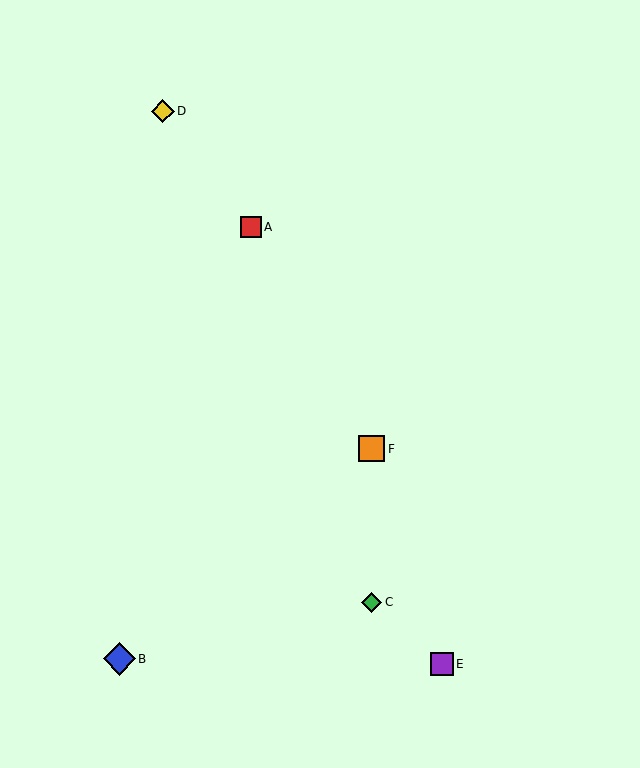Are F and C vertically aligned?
Yes, both are at x≈372.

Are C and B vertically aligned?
No, C is at x≈372 and B is at x≈119.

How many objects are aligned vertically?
2 objects (C, F) are aligned vertically.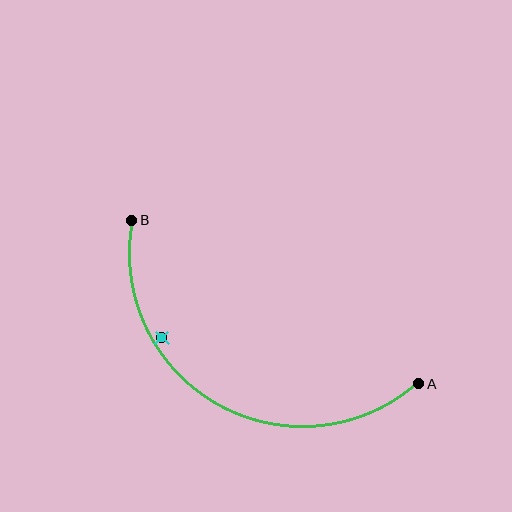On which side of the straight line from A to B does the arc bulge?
The arc bulges below the straight line connecting A and B.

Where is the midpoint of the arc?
The arc midpoint is the point on the curve farthest from the straight line joining A and B. It sits below that line.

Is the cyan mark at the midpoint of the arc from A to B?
No — the cyan mark does not lie on the arc at all. It sits slightly inside the curve.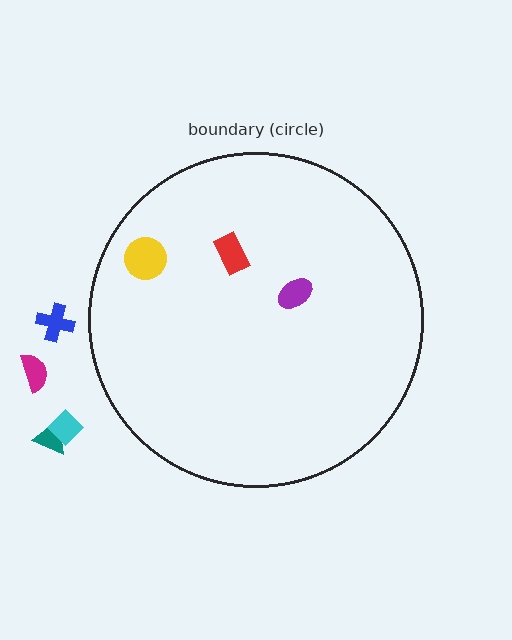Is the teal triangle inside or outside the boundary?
Outside.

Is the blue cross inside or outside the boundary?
Outside.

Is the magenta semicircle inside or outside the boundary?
Outside.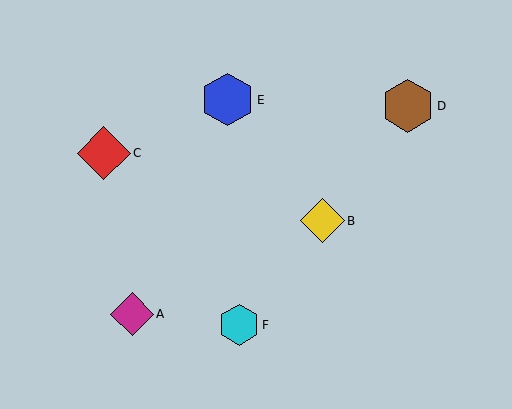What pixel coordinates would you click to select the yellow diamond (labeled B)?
Click at (323, 221) to select the yellow diamond B.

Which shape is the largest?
The red diamond (labeled C) is the largest.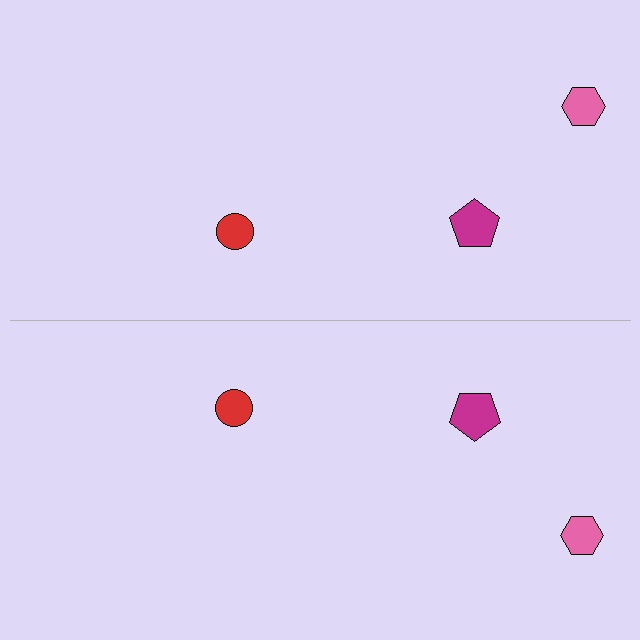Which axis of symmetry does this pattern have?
The pattern has a horizontal axis of symmetry running through the center of the image.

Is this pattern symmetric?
Yes, this pattern has bilateral (reflection) symmetry.